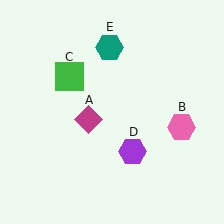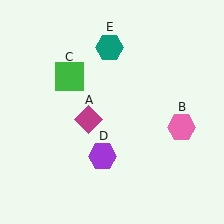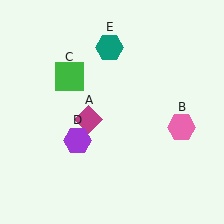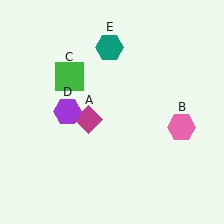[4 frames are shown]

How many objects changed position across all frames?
1 object changed position: purple hexagon (object D).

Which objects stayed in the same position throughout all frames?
Magenta diamond (object A) and pink hexagon (object B) and green square (object C) and teal hexagon (object E) remained stationary.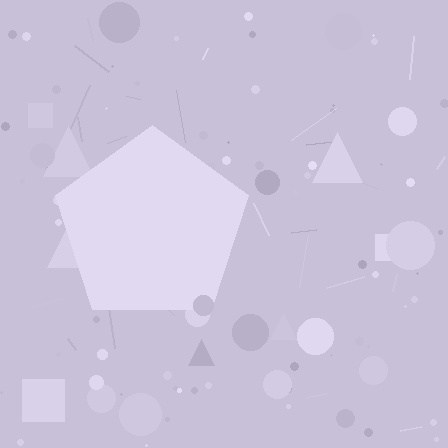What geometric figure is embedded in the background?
A pentagon is embedded in the background.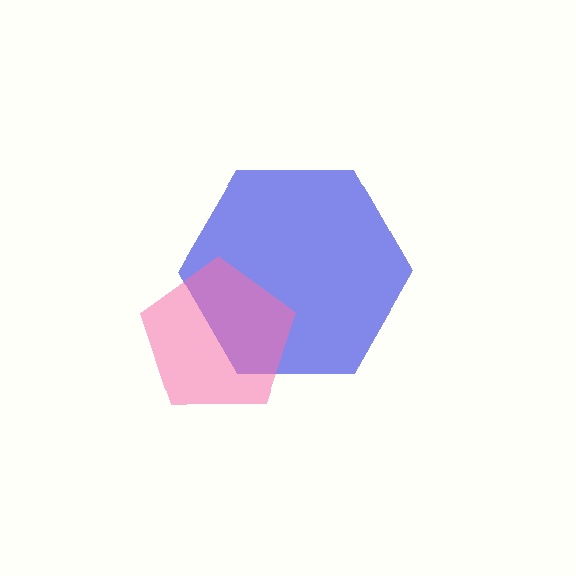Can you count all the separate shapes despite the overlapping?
Yes, there are 2 separate shapes.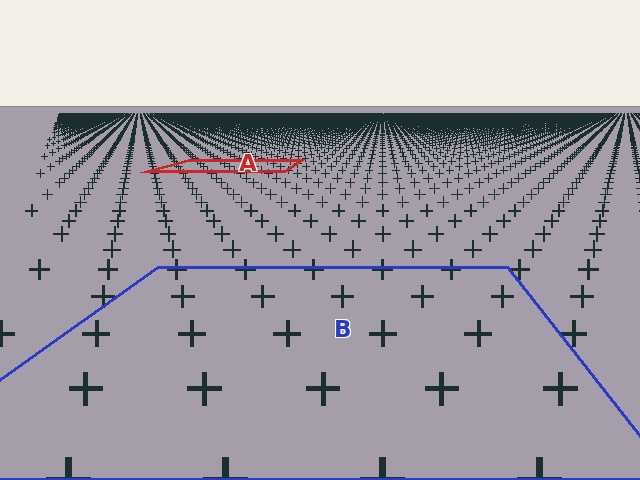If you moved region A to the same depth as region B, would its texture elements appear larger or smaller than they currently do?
They would appear larger. At a closer depth, the same texture elements are projected at a bigger on-screen size.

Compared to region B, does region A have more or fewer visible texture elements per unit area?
Region A has more texture elements per unit area — they are packed more densely because it is farther away.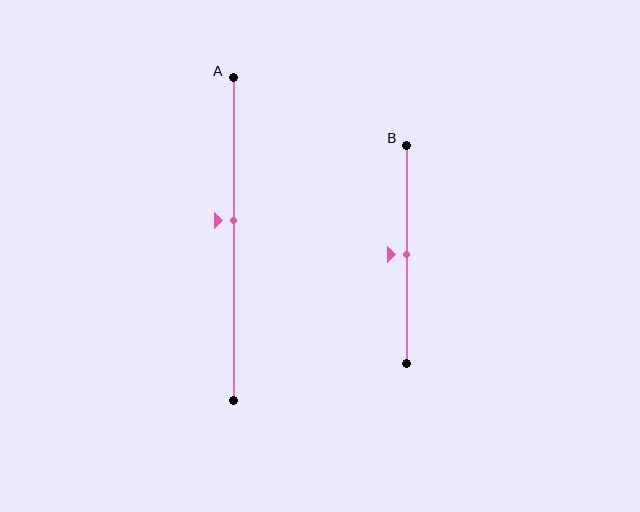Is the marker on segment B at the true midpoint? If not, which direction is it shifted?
Yes, the marker on segment B is at the true midpoint.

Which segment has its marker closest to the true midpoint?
Segment B has its marker closest to the true midpoint.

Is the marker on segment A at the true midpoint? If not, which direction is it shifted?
No, the marker on segment A is shifted upward by about 6% of the segment length.